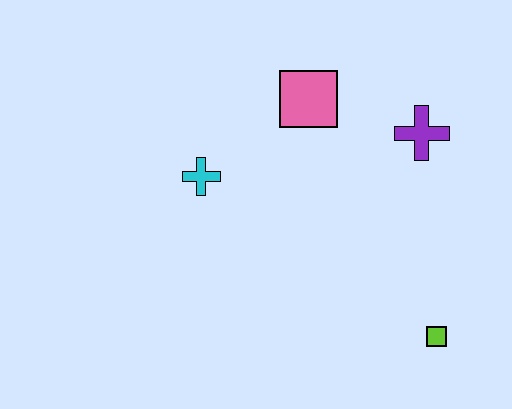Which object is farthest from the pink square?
The lime square is farthest from the pink square.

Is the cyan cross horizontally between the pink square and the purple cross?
No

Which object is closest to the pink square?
The purple cross is closest to the pink square.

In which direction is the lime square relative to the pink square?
The lime square is below the pink square.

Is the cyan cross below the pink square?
Yes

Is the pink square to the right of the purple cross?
No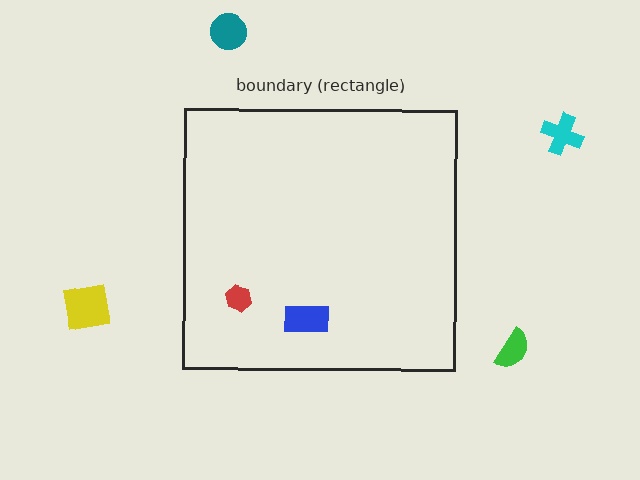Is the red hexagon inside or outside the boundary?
Inside.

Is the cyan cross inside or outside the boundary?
Outside.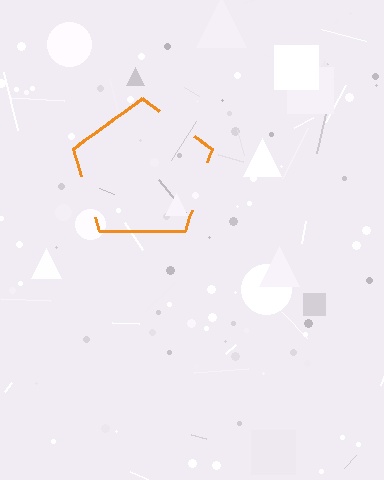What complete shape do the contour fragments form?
The contour fragments form a pentagon.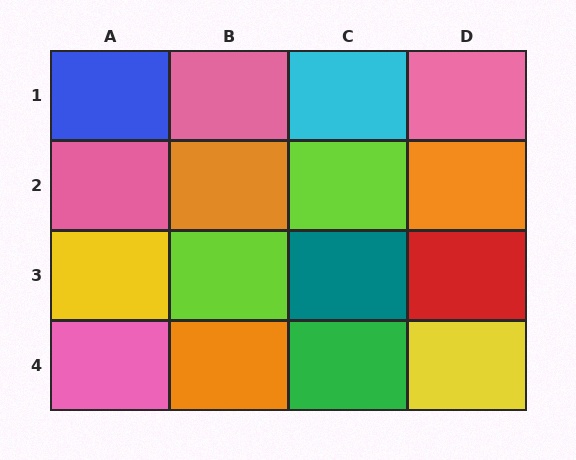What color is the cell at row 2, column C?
Lime.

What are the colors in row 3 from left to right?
Yellow, lime, teal, red.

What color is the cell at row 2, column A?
Pink.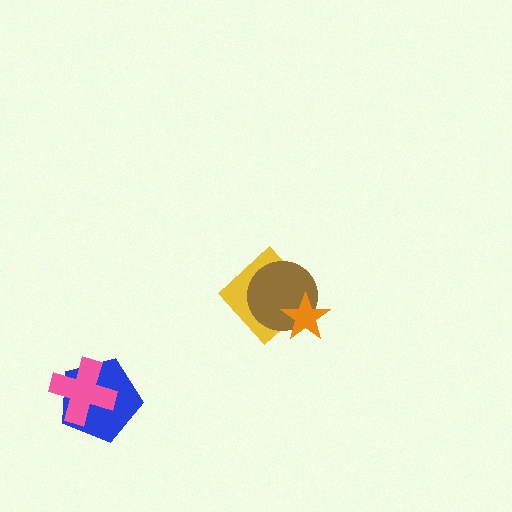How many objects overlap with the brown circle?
2 objects overlap with the brown circle.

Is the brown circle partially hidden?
Yes, it is partially covered by another shape.